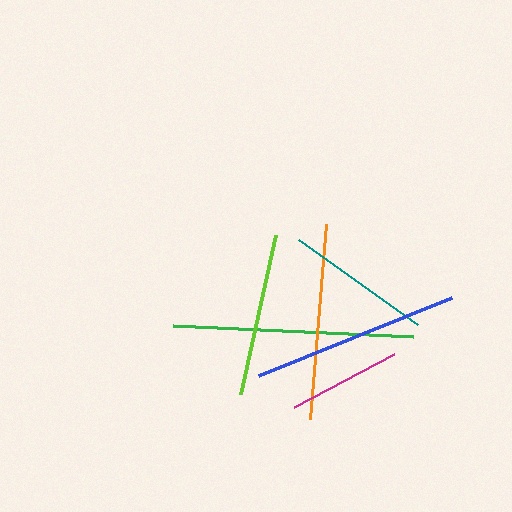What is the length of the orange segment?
The orange segment is approximately 195 pixels long.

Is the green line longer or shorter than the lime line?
The green line is longer than the lime line.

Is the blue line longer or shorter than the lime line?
The blue line is longer than the lime line.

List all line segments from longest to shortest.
From longest to shortest: green, blue, orange, lime, teal, magenta.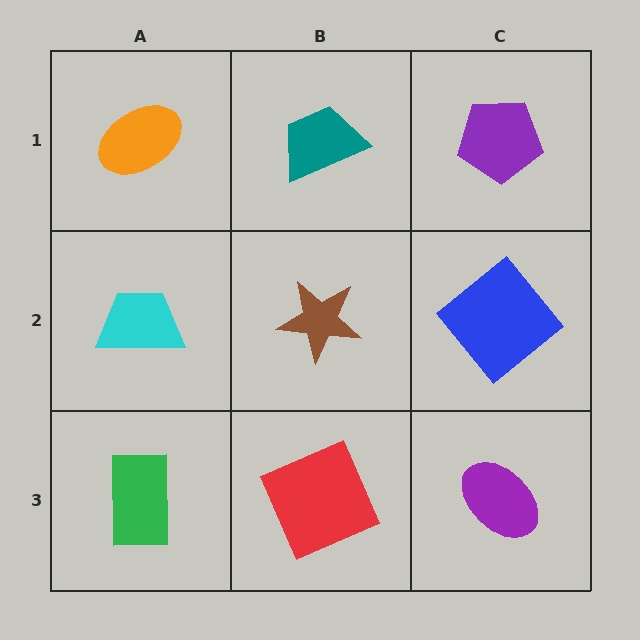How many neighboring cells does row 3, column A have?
2.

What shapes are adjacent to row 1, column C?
A blue diamond (row 2, column C), a teal trapezoid (row 1, column B).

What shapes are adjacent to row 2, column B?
A teal trapezoid (row 1, column B), a red square (row 3, column B), a cyan trapezoid (row 2, column A), a blue diamond (row 2, column C).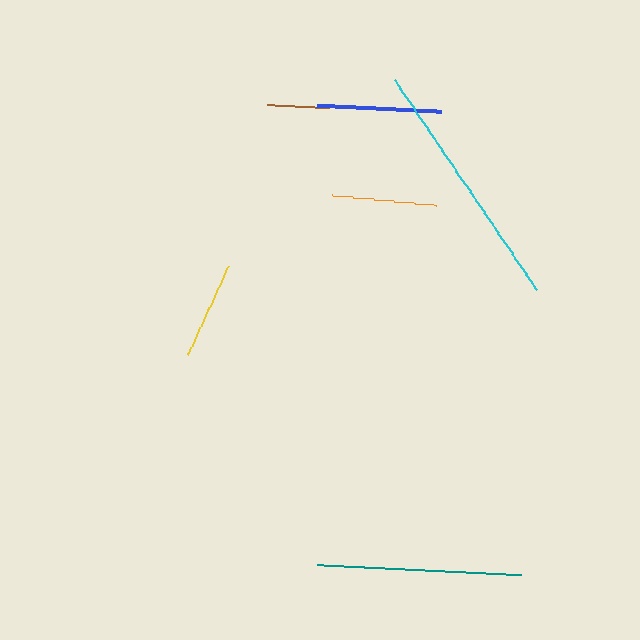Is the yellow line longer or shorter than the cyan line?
The cyan line is longer than the yellow line.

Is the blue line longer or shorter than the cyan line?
The cyan line is longer than the blue line.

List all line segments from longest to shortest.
From longest to shortest: cyan, teal, blue, orange, yellow, brown.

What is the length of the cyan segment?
The cyan segment is approximately 253 pixels long.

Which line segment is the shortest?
The brown line is the shortest at approximately 63 pixels.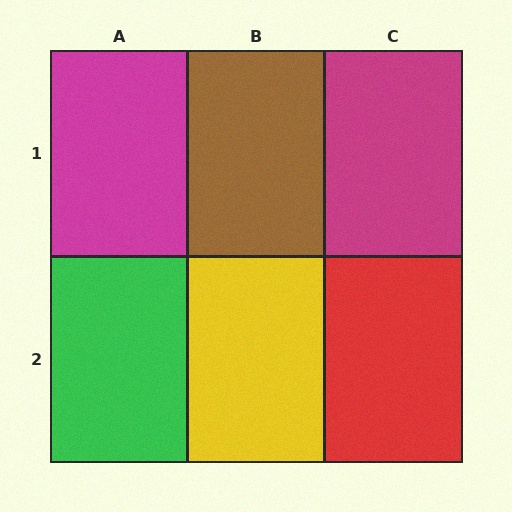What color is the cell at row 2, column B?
Yellow.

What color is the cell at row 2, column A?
Green.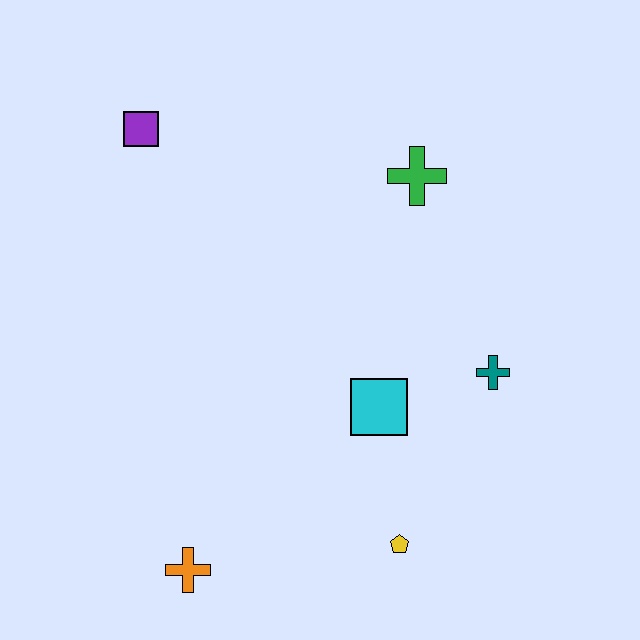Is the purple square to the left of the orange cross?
Yes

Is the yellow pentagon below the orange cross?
No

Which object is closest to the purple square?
The green cross is closest to the purple square.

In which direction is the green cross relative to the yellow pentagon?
The green cross is above the yellow pentagon.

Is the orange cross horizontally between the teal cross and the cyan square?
No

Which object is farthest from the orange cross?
The green cross is farthest from the orange cross.